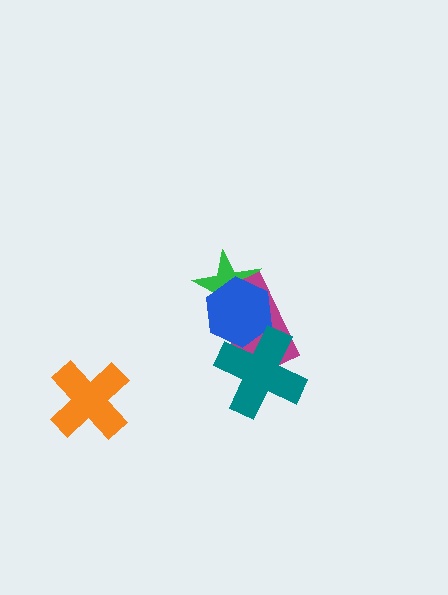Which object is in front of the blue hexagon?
The teal cross is in front of the blue hexagon.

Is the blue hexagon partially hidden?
Yes, it is partially covered by another shape.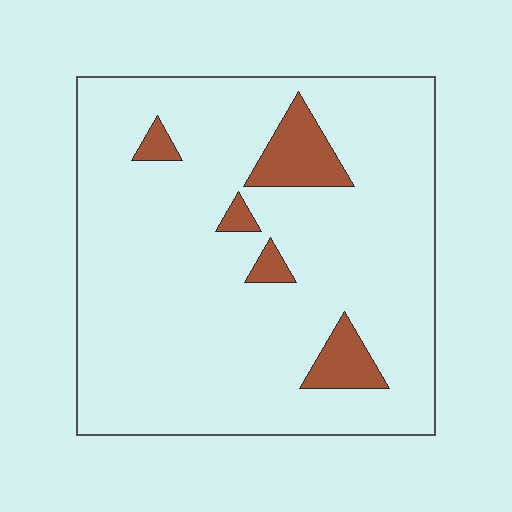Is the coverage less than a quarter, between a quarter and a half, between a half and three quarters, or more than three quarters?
Less than a quarter.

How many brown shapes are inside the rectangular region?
5.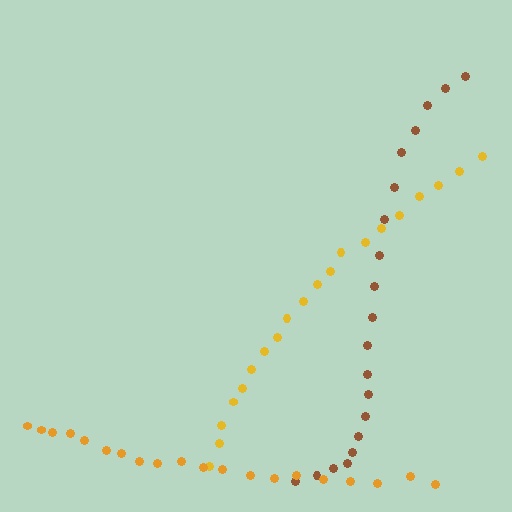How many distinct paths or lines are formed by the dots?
There are 3 distinct paths.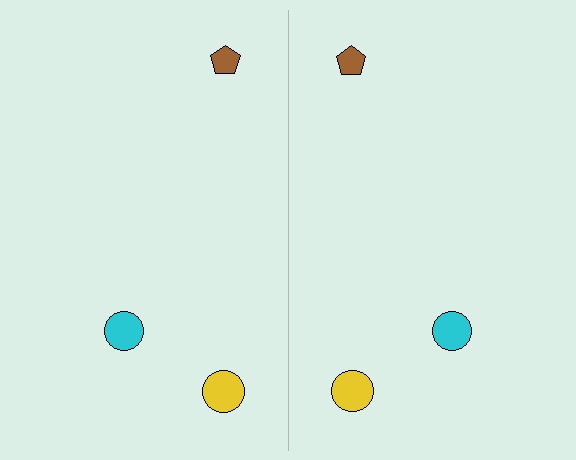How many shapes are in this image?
There are 6 shapes in this image.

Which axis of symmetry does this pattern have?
The pattern has a vertical axis of symmetry running through the center of the image.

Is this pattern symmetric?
Yes, this pattern has bilateral (reflection) symmetry.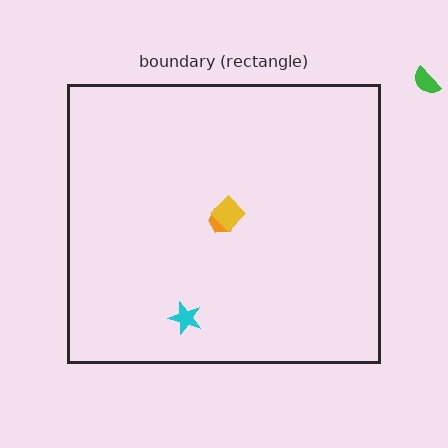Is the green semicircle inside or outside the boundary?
Outside.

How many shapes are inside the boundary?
3 inside, 1 outside.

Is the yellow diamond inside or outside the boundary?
Inside.